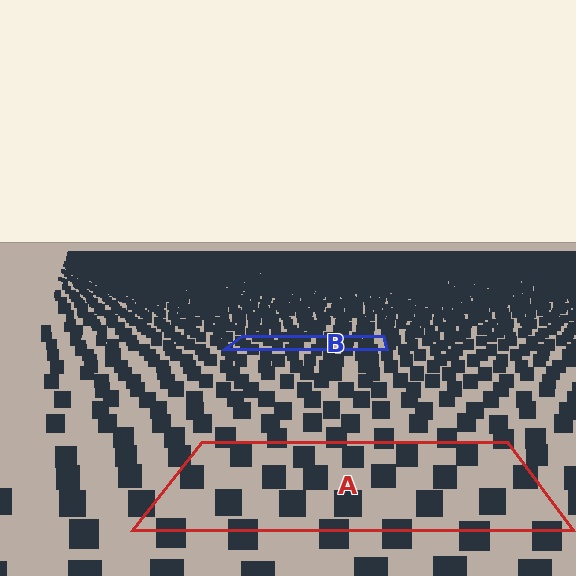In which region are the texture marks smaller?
The texture marks are smaller in region B, because it is farther away.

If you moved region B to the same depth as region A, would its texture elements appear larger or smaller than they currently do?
They would appear larger. At a closer depth, the same texture elements are projected at a bigger on-screen size.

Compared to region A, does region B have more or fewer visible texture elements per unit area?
Region B has more texture elements per unit area — they are packed more densely because it is farther away.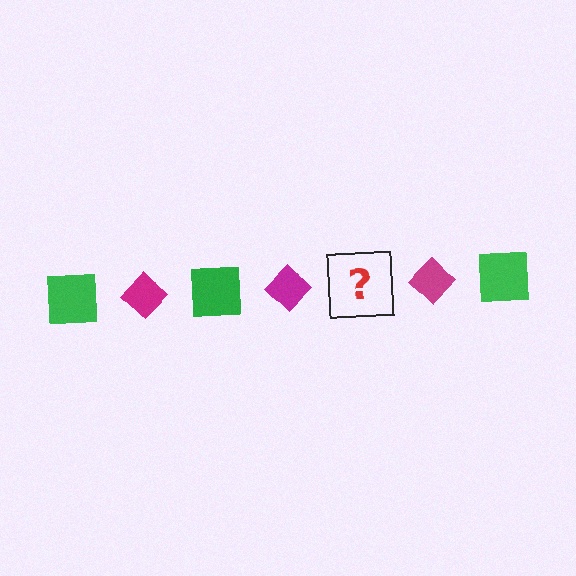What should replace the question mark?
The question mark should be replaced with a green square.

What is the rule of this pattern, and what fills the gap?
The rule is that the pattern alternates between green square and magenta diamond. The gap should be filled with a green square.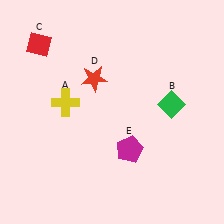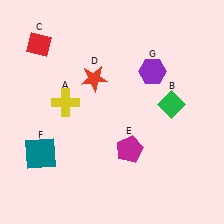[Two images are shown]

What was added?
A teal square (F), a purple hexagon (G) were added in Image 2.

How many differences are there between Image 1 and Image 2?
There are 2 differences between the two images.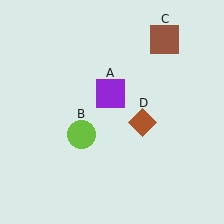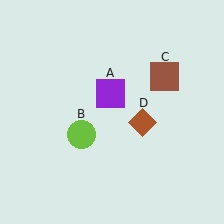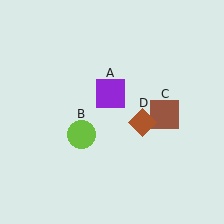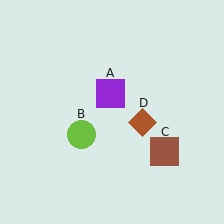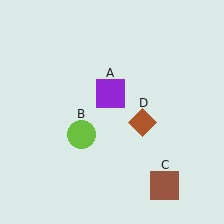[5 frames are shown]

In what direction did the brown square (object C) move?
The brown square (object C) moved down.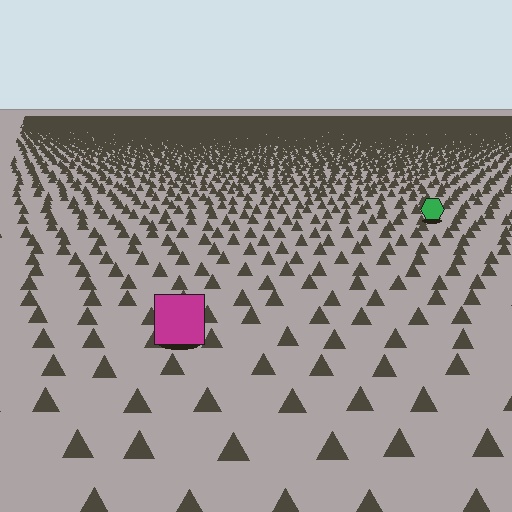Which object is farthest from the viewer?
The green hexagon is farthest from the viewer. It appears smaller and the ground texture around it is denser.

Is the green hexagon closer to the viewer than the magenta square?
No. The magenta square is closer — you can tell from the texture gradient: the ground texture is coarser near it.